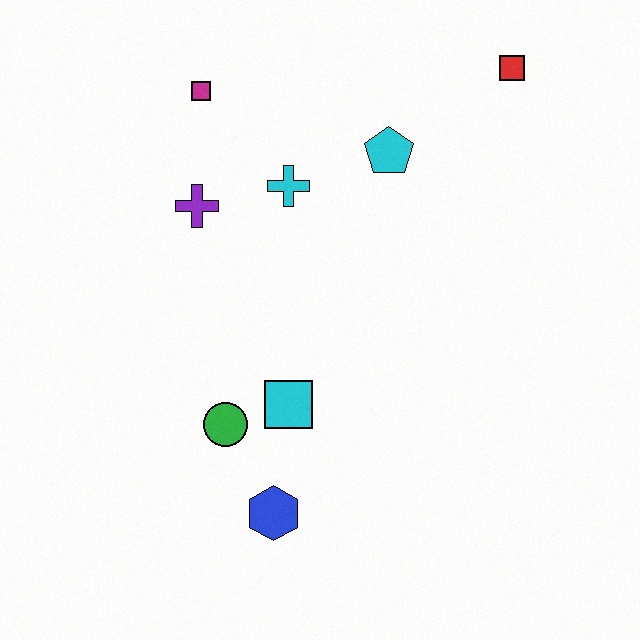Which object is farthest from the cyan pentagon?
The blue hexagon is farthest from the cyan pentagon.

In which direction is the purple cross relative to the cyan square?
The purple cross is above the cyan square.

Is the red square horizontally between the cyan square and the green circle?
No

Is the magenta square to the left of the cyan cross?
Yes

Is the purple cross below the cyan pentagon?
Yes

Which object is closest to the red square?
The cyan pentagon is closest to the red square.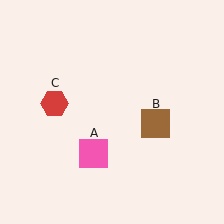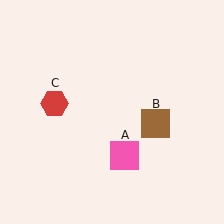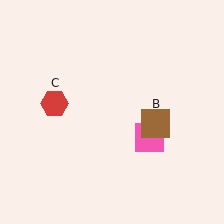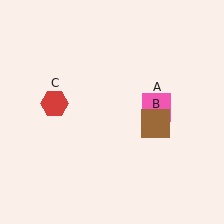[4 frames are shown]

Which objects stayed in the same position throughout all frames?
Brown square (object B) and red hexagon (object C) remained stationary.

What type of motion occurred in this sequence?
The pink square (object A) rotated counterclockwise around the center of the scene.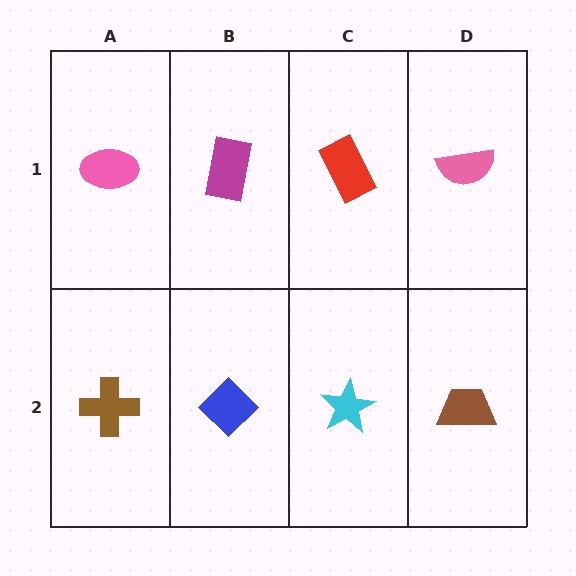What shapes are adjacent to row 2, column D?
A pink semicircle (row 1, column D), a cyan star (row 2, column C).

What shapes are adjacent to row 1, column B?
A blue diamond (row 2, column B), a pink ellipse (row 1, column A), a red rectangle (row 1, column C).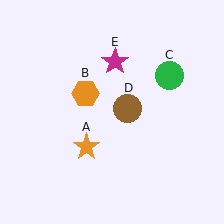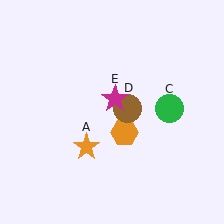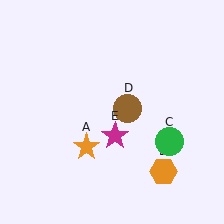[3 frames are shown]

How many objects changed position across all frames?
3 objects changed position: orange hexagon (object B), green circle (object C), magenta star (object E).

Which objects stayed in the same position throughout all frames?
Orange star (object A) and brown circle (object D) remained stationary.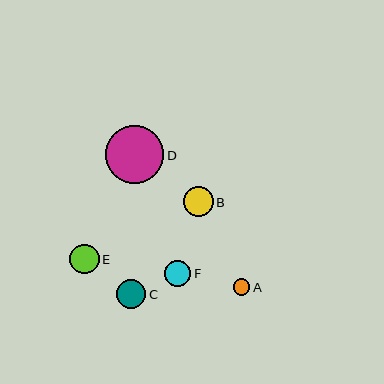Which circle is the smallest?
Circle A is the smallest with a size of approximately 17 pixels.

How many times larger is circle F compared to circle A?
Circle F is approximately 1.6 times the size of circle A.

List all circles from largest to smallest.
From largest to smallest: D, B, E, C, F, A.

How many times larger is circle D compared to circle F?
Circle D is approximately 2.2 times the size of circle F.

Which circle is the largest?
Circle D is the largest with a size of approximately 58 pixels.